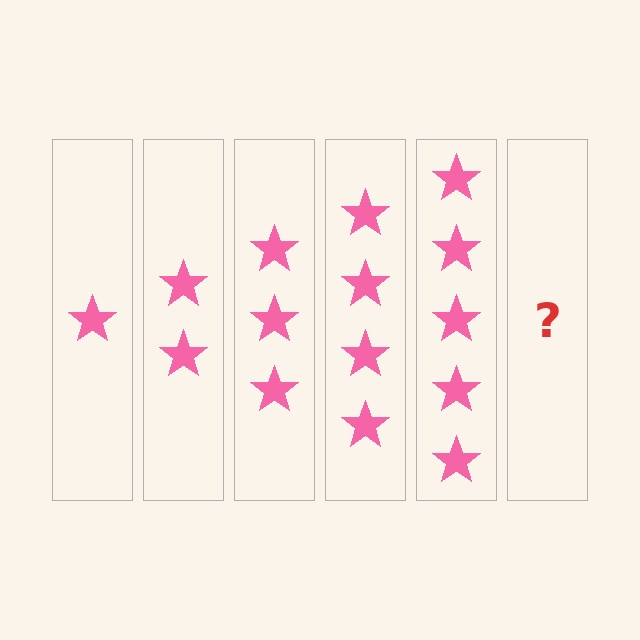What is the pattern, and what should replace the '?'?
The pattern is that each step adds one more star. The '?' should be 6 stars.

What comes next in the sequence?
The next element should be 6 stars.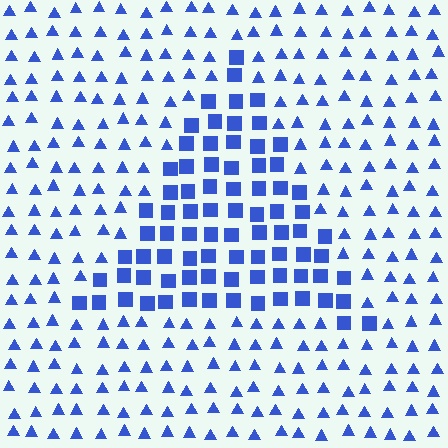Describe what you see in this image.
The image is filled with small blue elements arranged in a uniform grid. A triangle-shaped region contains squares, while the surrounding area contains triangles. The boundary is defined purely by the change in element shape.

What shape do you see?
I see a triangle.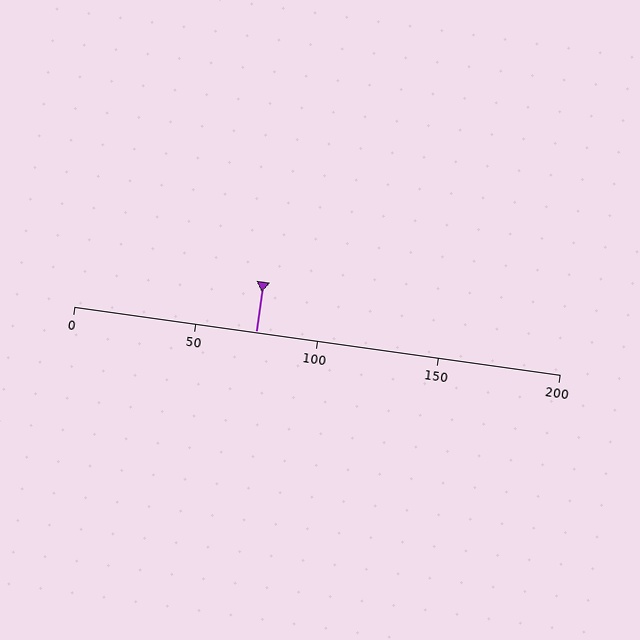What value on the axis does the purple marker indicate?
The marker indicates approximately 75.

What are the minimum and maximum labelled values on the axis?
The axis runs from 0 to 200.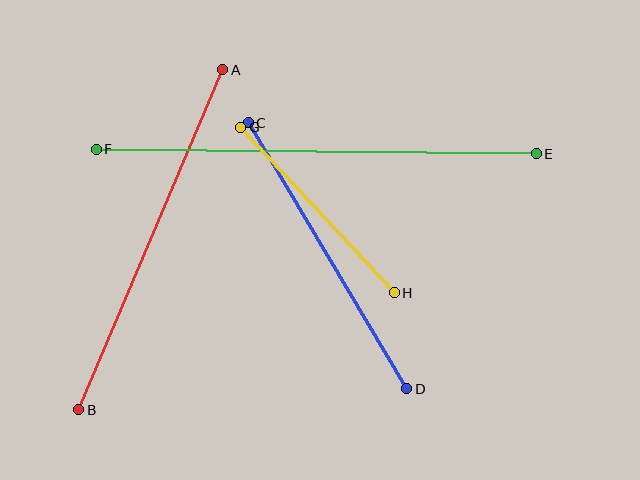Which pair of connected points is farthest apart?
Points E and F are farthest apart.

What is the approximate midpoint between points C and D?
The midpoint is at approximately (328, 256) pixels.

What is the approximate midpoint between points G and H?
The midpoint is at approximately (318, 210) pixels.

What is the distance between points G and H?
The distance is approximately 226 pixels.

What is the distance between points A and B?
The distance is approximately 369 pixels.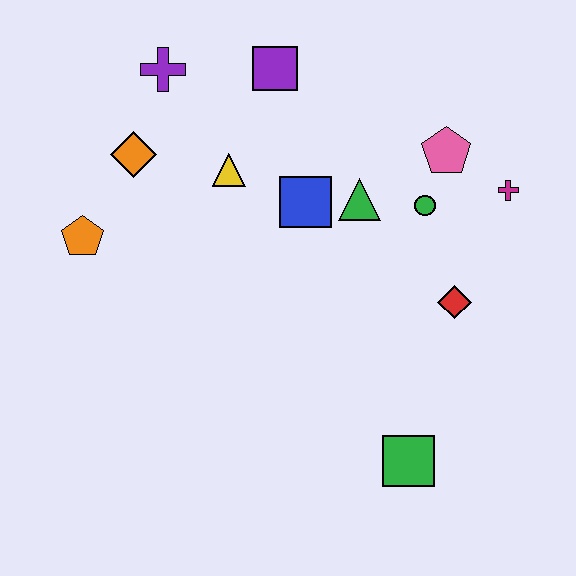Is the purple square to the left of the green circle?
Yes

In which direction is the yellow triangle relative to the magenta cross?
The yellow triangle is to the left of the magenta cross.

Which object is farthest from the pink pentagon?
The orange pentagon is farthest from the pink pentagon.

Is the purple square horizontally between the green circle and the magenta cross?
No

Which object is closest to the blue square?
The green triangle is closest to the blue square.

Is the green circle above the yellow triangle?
No